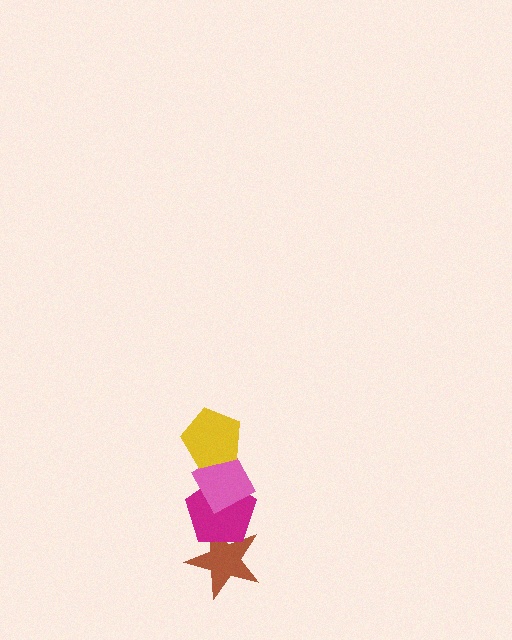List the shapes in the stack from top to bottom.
From top to bottom: the yellow pentagon, the pink diamond, the magenta pentagon, the brown star.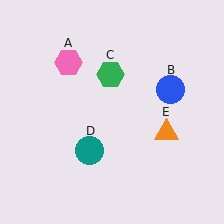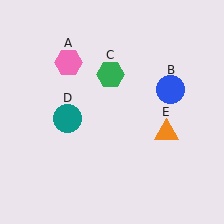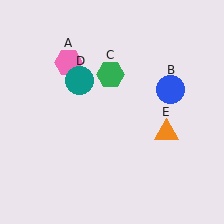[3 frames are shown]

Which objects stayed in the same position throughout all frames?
Pink hexagon (object A) and blue circle (object B) and green hexagon (object C) and orange triangle (object E) remained stationary.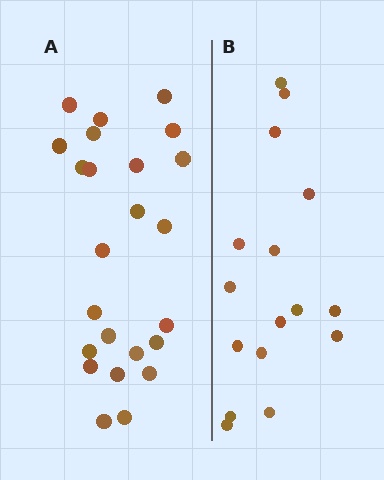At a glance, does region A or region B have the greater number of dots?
Region A (the left region) has more dots.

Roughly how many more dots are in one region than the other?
Region A has roughly 8 or so more dots than region B.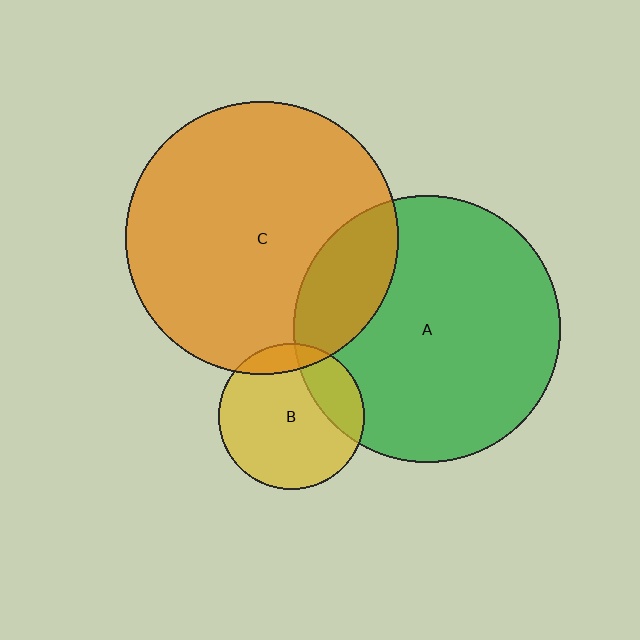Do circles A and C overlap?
Yes.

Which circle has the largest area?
Circle C (orange).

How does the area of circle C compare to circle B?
Approximately 3.5 times.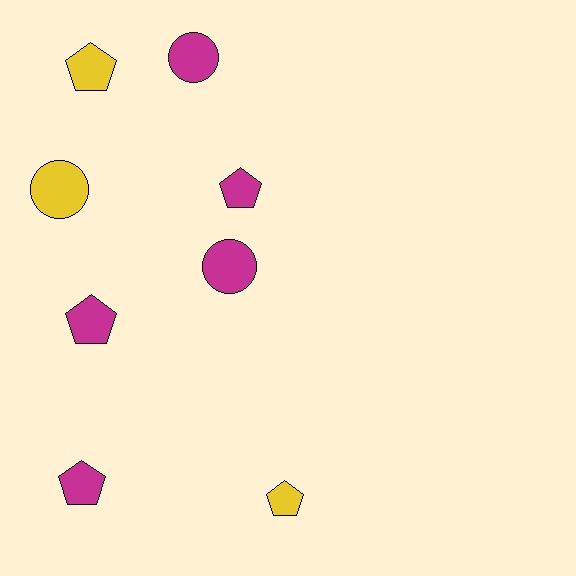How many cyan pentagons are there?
There are no cyan pentagons.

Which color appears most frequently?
Magenta, with 5 objects.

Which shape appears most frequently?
Pentagon, with 5 objects.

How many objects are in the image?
There are 8 objects.